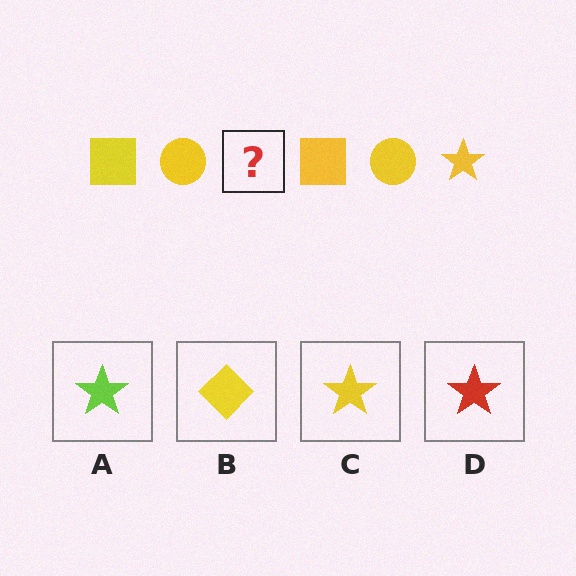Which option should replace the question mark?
Option C.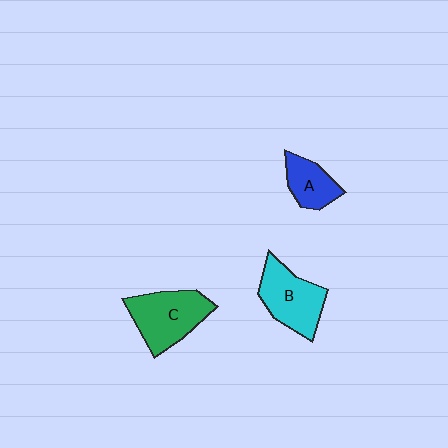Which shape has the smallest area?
Shape A (blue).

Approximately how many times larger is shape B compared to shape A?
Approximately 1.6 times.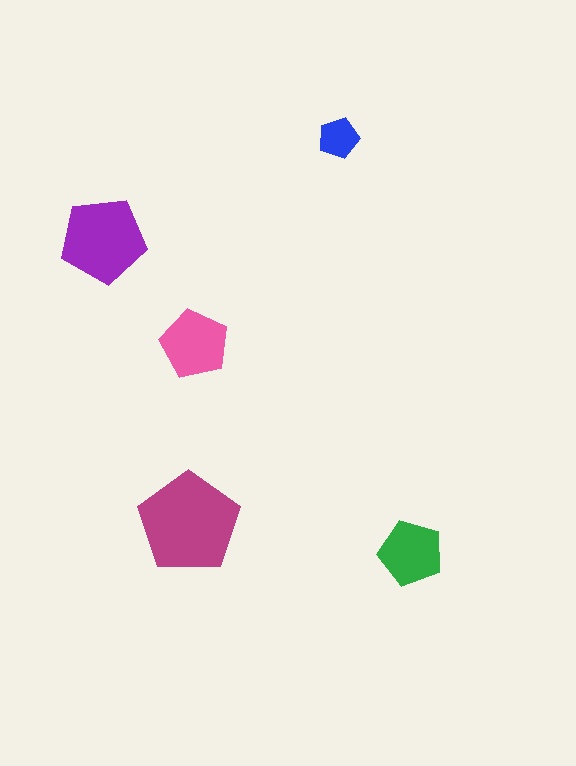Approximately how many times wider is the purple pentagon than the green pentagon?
About 1.5 times wider.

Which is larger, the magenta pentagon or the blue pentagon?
The magenta one.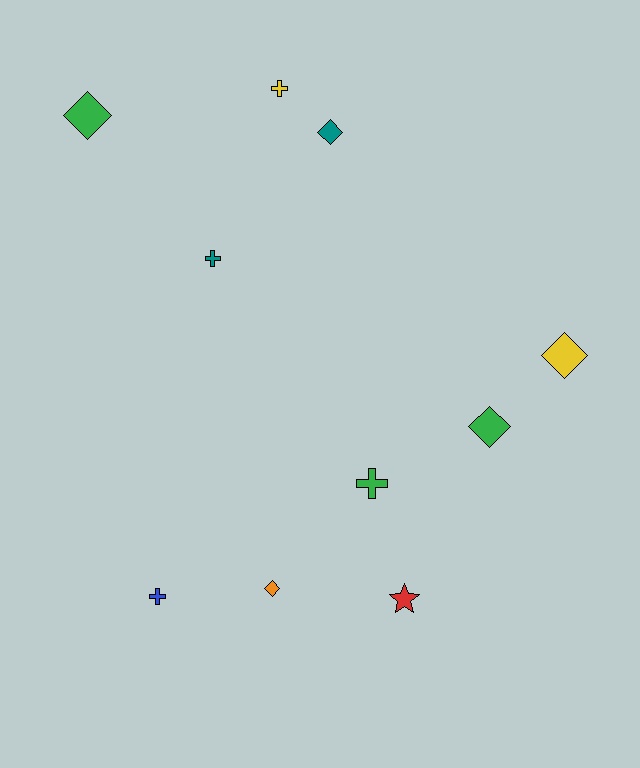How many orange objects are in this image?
There is 1 orange object.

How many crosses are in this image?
There are 4 crosses.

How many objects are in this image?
There are 10 objects.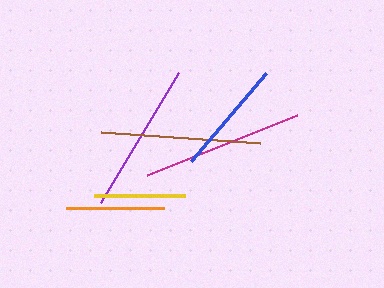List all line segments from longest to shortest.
From longest to shortest: magenta, brown, purple, blue, orange, yellow.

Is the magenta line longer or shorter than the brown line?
The magenta line is longer than the brown line.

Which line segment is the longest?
The magenta line is the longest at approximately 162 pixels.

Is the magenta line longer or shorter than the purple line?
The magenta line is longer than the purple line.